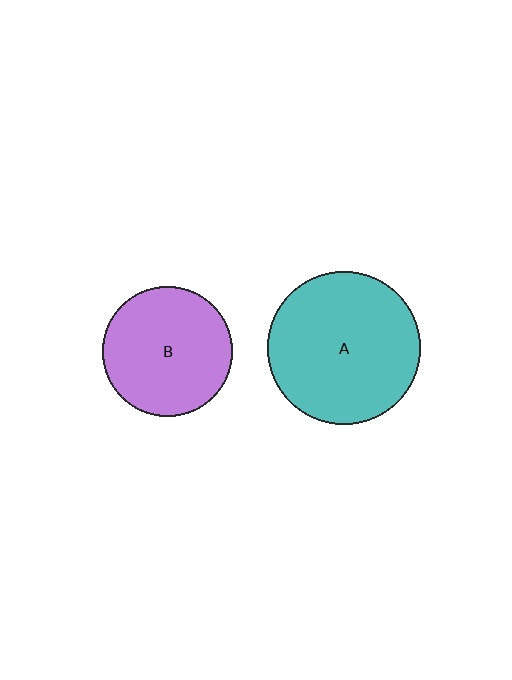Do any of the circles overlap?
No, none of the circles overlap.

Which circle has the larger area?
Circle A (teal).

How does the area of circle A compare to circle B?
Approximately 1.4 times.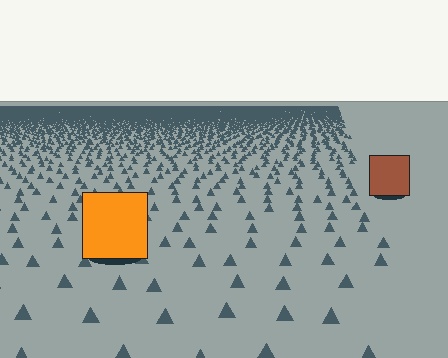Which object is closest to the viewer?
The orange square is closest. The texture marks near it are larger and more spread out.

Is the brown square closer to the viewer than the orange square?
No. The orange square is closer — you can tell from the texture gradient: the ground texture is coarser near it.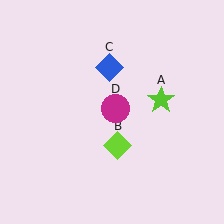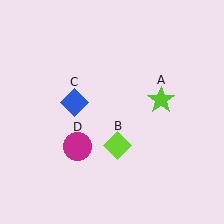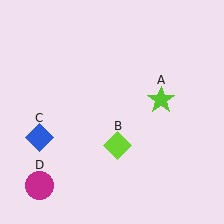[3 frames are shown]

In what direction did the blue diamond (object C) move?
The blue diamond (object C) moved down and to the left.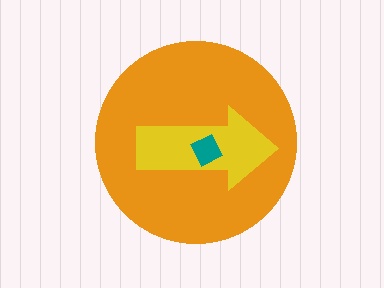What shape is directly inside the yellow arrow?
The teal square.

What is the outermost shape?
The orange circle.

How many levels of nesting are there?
3.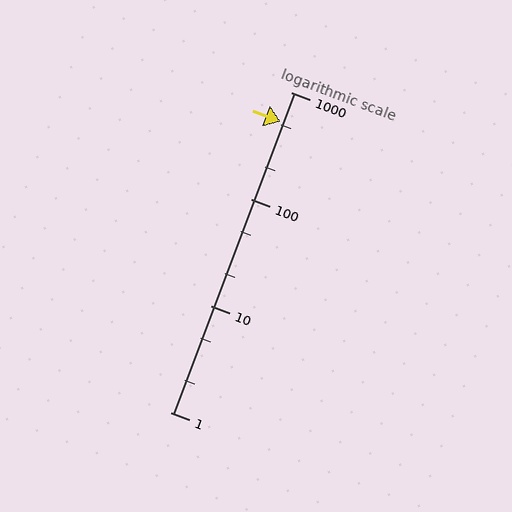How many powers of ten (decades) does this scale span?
The scale spans 3 decades, from 1 to 1000.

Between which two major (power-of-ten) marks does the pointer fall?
The pointer is between 100 and 1000.